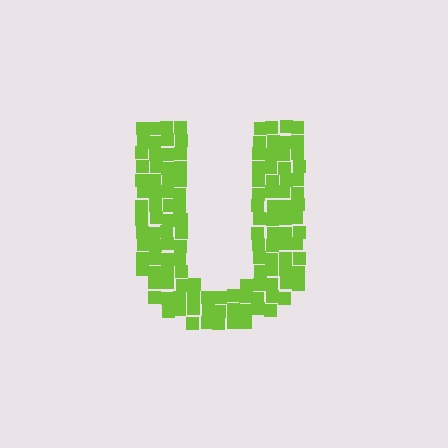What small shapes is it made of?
It is made of small squares.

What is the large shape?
The large shape is the letter U.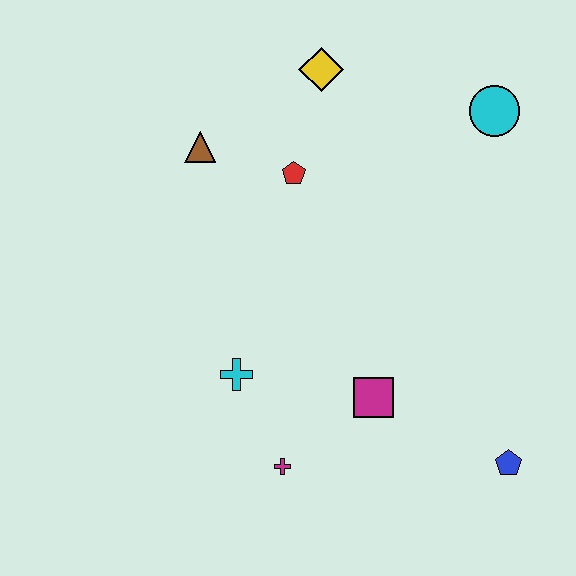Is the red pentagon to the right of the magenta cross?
Yes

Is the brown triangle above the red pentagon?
Yes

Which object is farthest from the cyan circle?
The magenta cross is farthest from the cyan circle.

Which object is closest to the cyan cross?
The magenta cross is closest to the cyan cross.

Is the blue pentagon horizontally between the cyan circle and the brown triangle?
No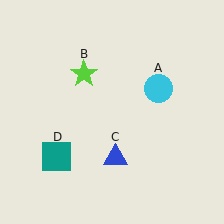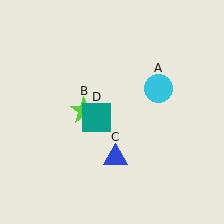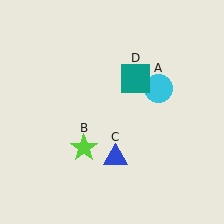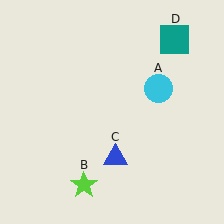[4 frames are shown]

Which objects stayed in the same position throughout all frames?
Cyan circle (object A) and blue triangle (object C) remained stationary.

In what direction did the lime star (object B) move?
The lime star (object B) moved down.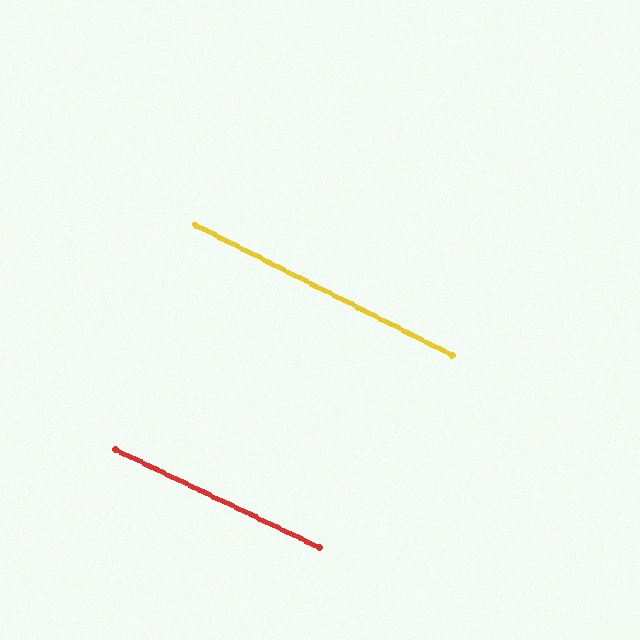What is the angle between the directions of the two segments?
Approximately 1 degree.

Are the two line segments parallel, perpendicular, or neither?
Parallel — their directions differ by only 1.2°.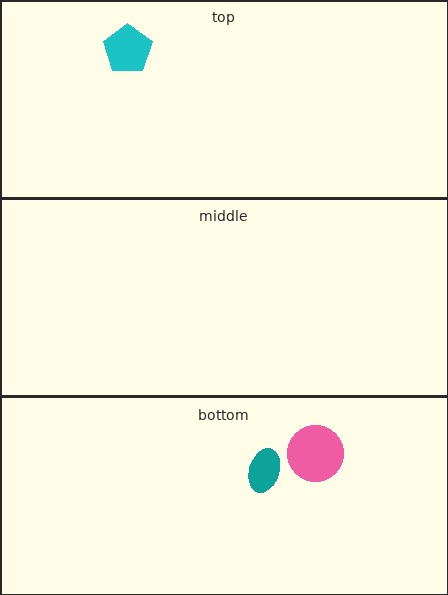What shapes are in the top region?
The cyan pentagon.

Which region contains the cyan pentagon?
The top region.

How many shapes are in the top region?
1.